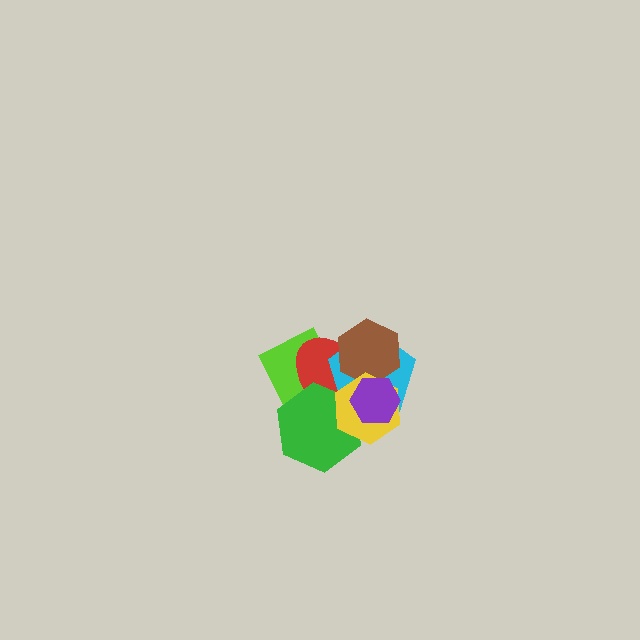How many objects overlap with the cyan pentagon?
5 objects overlap with the cyan pentagon.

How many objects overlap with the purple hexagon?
5 objects overlap with the purple hexagon.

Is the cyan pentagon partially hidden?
Yes, it is partially covered by another shape.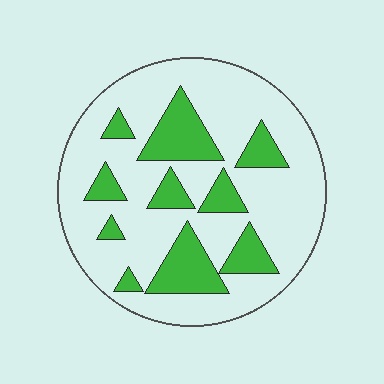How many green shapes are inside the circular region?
10.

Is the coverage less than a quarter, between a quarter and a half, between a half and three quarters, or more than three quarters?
Between a quarter and a half.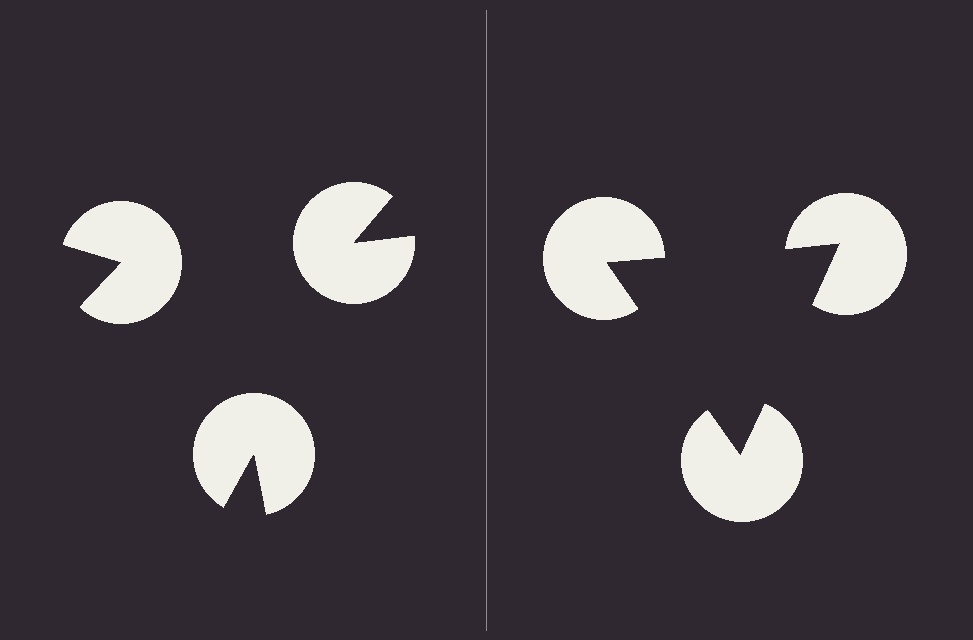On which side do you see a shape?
An illusory triangle appears on the right side. On the left side the wedge cuts are rotated, so no coherent shape forms.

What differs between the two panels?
The pac-man discs are positioned identically on both sides; only the wedge orientations differ. On the right they align to a triangle; on the left they are misaligned.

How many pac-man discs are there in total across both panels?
6 — 3 on each side.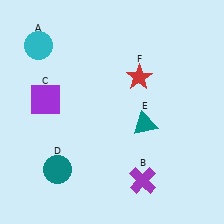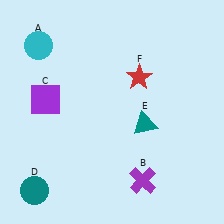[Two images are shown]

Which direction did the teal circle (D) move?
The teal circle (D) moved left.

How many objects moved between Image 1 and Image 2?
1 object moved between the two images.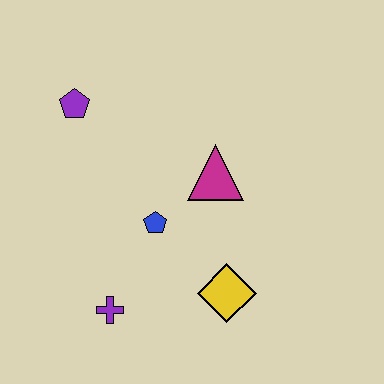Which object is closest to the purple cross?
The blue pentagon is closest to the purple cross.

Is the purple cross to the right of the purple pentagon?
Yes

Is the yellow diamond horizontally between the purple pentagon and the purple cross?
No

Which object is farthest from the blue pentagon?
The purple pentagon is farthest from the blue pentagon.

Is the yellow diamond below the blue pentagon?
Yes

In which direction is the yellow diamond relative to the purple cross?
The yellow diamond is to the right of the purple cross.